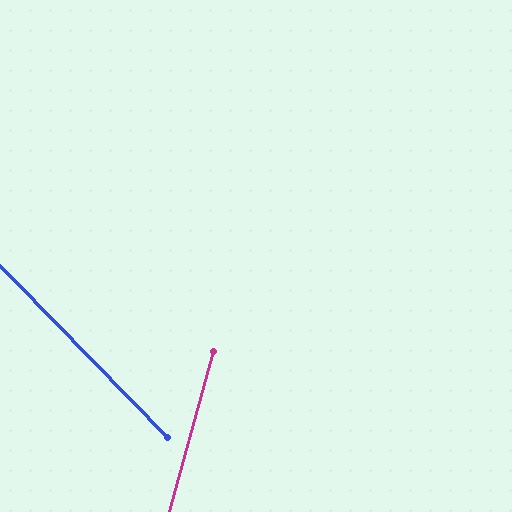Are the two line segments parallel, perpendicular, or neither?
Neither parallel nor perpendicular — they differ by about 60°.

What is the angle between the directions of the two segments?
Approximately 60 degrees.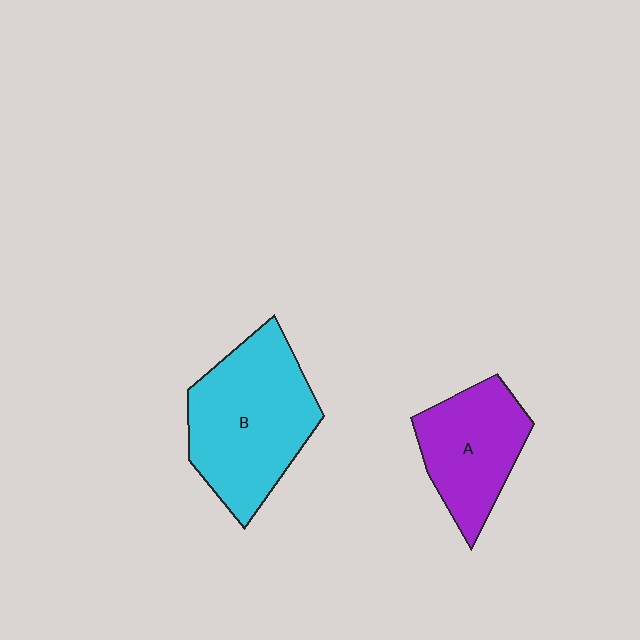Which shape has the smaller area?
Shape A (purple).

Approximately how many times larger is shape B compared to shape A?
Approximately 1.5 times.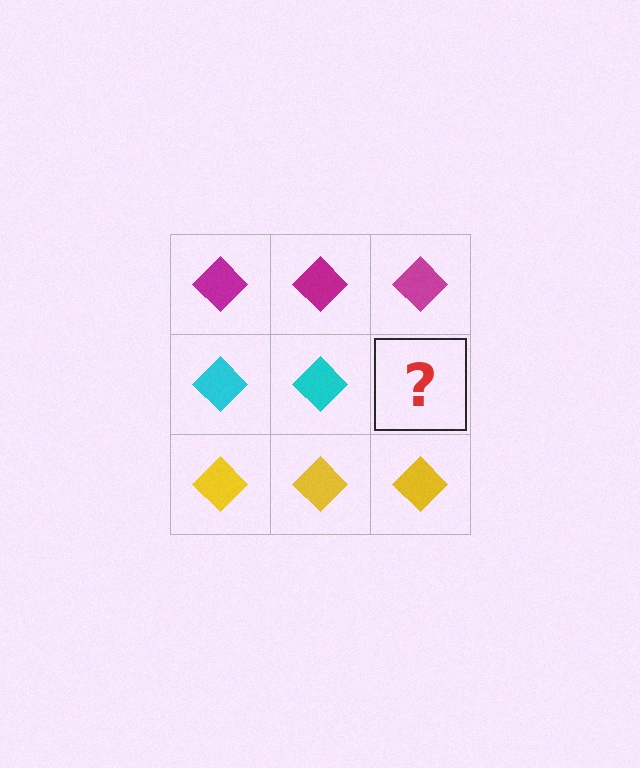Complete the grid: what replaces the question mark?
The question mark should be replaced with a cyan diamond.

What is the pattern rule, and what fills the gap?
The rule is that each row has a consistent color. The gap should be filled with a cyan diamond.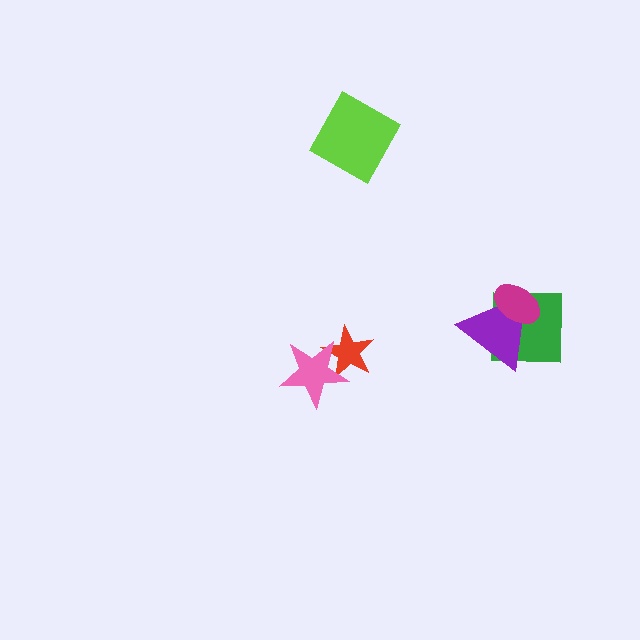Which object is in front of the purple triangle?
The magenta ellipse is in front of the purple triangle.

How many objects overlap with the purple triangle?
2 objects overlap with the purple triangle.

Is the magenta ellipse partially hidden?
No, no other shape covers it.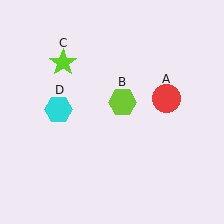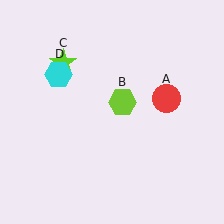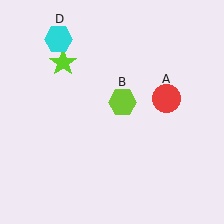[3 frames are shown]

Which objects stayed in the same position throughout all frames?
Red circle (object A) and lime hexagon (object B) and lime star (object C) remained stationary.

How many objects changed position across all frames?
1 object changed position: cyan hexagon (object D).